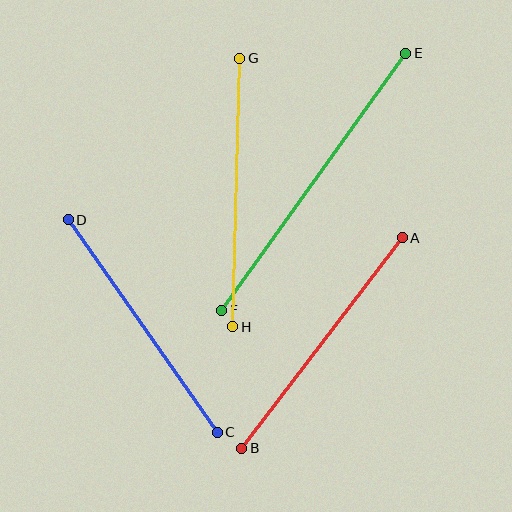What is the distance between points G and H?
The distance is approximately 269 pixels.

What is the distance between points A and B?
The distance is approximately 265 pixels.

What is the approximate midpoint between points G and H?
The midpoint is at approximately (236, 193) pixels.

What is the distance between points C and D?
The distance is approximately 260 pixels.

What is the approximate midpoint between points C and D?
The midpoint is at approximately (143, 326) pixels.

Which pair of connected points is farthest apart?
Points E and F are farthest apart.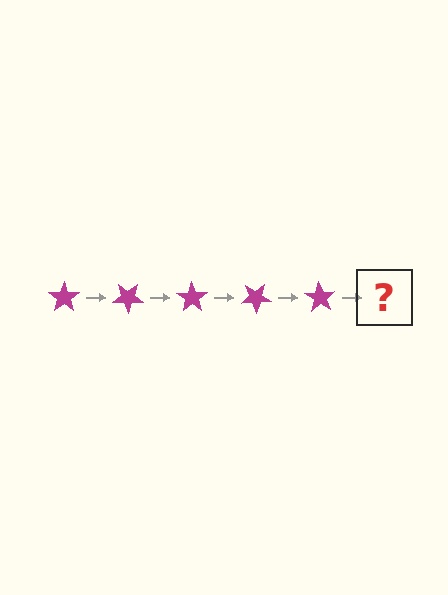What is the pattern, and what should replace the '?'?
The pattern is that the star rotates 35 degrees each step. The '?' should be a magenta star rotated 175 degrees.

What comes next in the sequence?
The next element should be a magenta star rotated 175 degrees.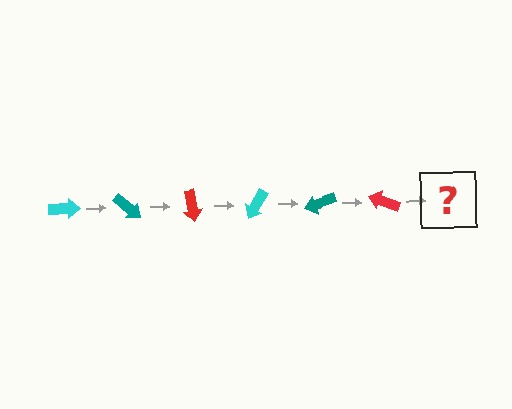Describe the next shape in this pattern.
It should be a cyan arrow, rotated 240 degrees from the start.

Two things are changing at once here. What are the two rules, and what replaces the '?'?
The two rules are that it rotates 40 degrees each step and the color cycles through cyan, teal, and red. The '?' should be a cyan arrow, rotated 240 degrees from the start.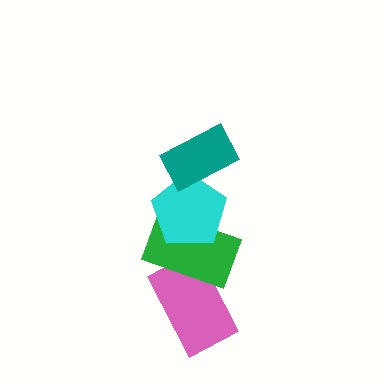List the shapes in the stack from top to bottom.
From top to bottom: the teal rectangle, the cyan pentagon, the green rectangle, the pink rectangle.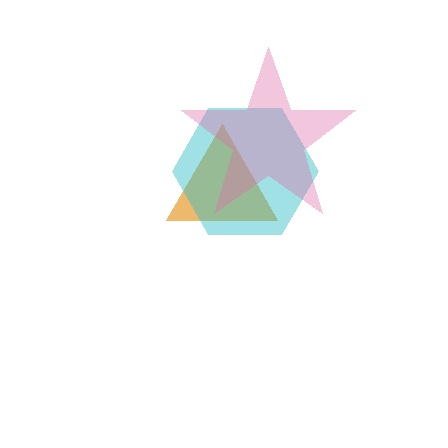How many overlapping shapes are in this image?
There are 3 overlapping shapes in the image.